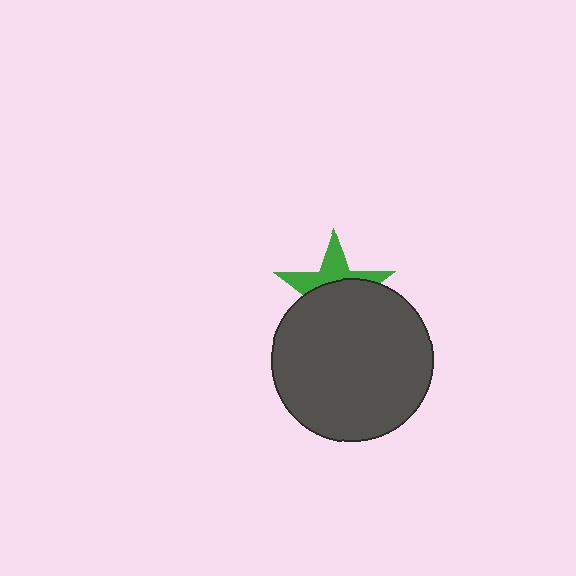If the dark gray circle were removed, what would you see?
You would see the complete green star.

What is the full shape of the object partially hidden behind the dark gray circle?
The partially hidden object is a green star.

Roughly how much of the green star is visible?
A small part of it is visible (roughly 41%).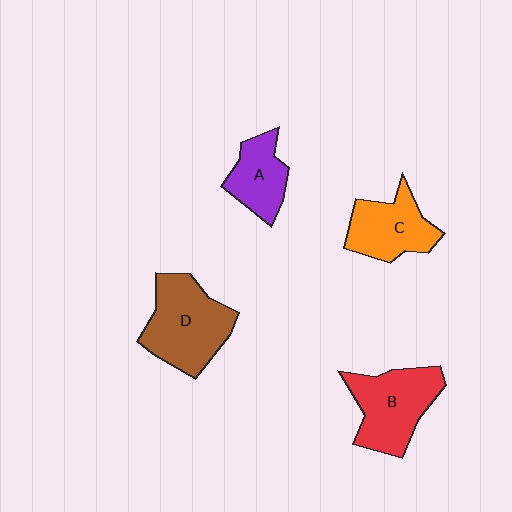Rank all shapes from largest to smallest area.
From largest to smallest: D (brown), B (red), C (orange), A (purple).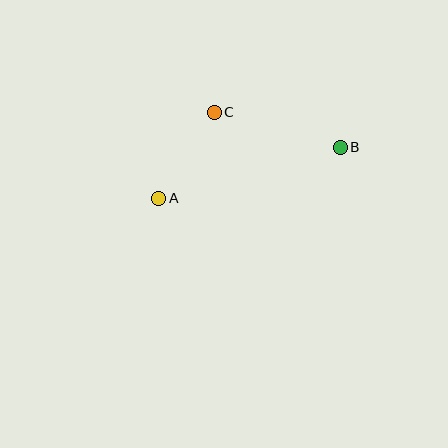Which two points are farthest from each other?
Points A and B are farthest from each other.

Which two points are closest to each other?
Points A and C are closest to each other.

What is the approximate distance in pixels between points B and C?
The distance between B and C is approximately 131 pixels.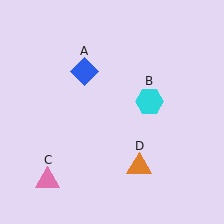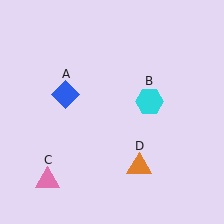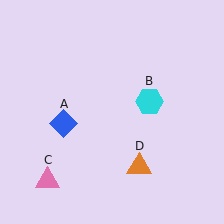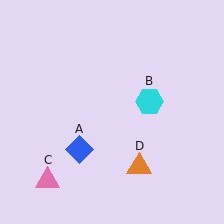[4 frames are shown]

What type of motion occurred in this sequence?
The blue diamond (object A) rotated counterclockwise around the center of the scene.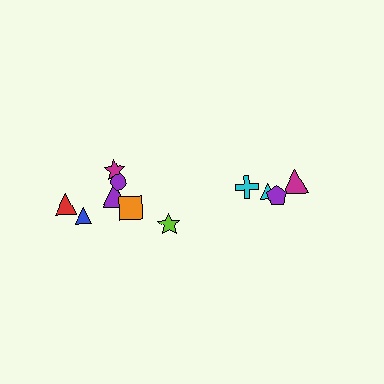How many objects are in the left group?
There are 7 objects.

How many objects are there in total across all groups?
There are 11 objects.